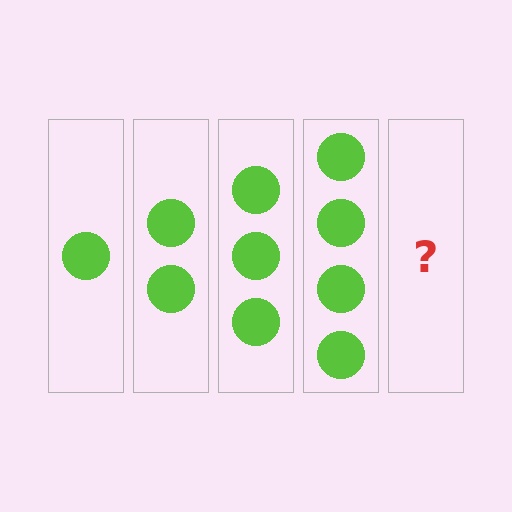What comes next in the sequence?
The next element should be 5 circles.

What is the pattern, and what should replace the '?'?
The pattern is that each step adds one more circle. The '?' should be 5 circles.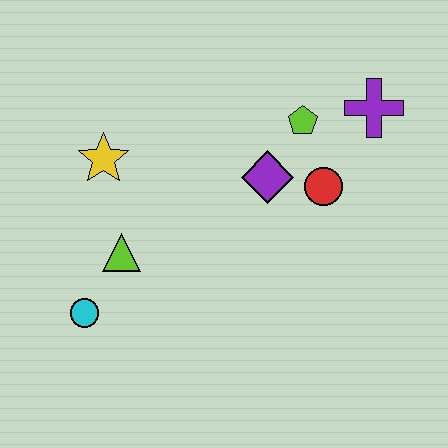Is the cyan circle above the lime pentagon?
No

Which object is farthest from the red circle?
The cyan circle is farthest from the red circle.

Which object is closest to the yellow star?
The lime triangle is closest to the yellow star.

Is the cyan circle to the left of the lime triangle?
Yes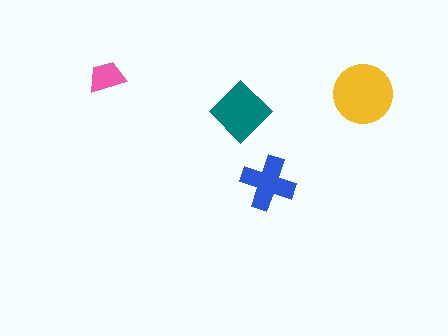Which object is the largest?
The yellow circle.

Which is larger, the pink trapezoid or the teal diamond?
The teal diamond.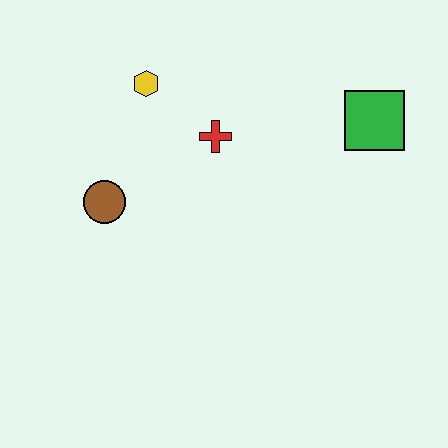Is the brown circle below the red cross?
Yes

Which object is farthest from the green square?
The brown circle is farthest from the green square.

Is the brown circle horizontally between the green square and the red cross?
No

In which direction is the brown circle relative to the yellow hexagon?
The brown circle is below the yellow hexagon.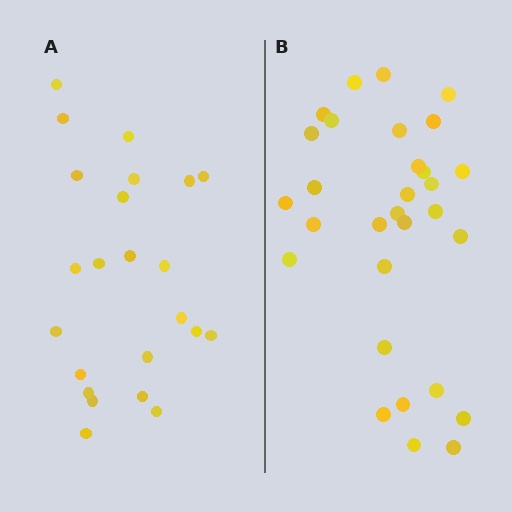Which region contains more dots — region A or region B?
Region B (the right region) has more dots.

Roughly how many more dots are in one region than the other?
Region B has roughly 8 or so more dots than region A.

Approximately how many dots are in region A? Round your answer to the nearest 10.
About 20 dots. (The exact count is 23, which rounds to 20.)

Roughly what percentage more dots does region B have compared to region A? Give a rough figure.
About 30% more.